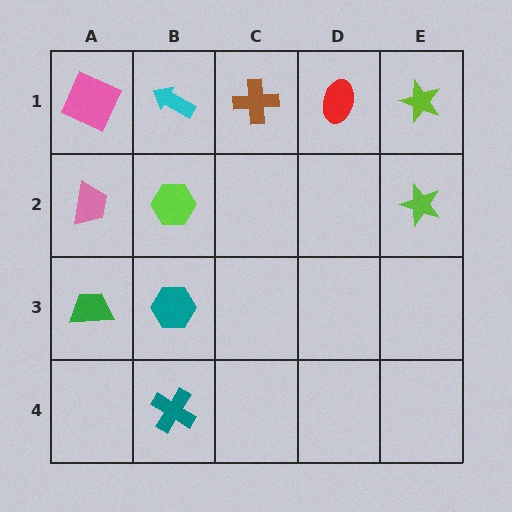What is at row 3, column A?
A green trapezoid.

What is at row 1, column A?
A pink square.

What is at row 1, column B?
A cyan arrow.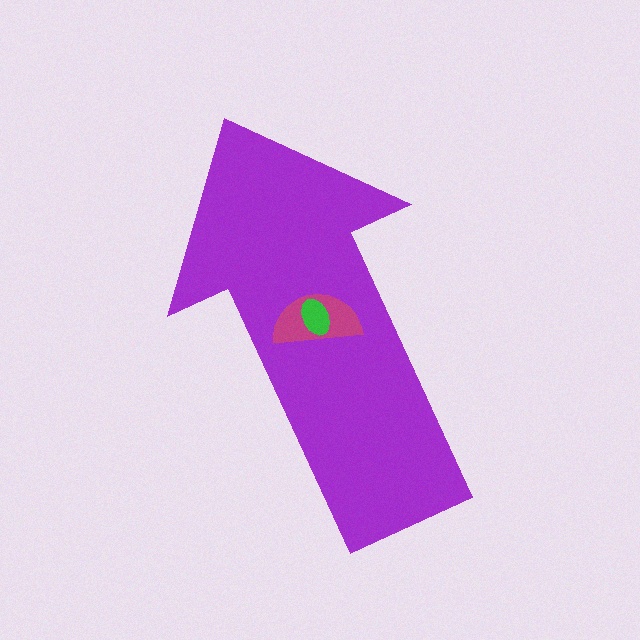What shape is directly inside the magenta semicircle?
The green ellipse.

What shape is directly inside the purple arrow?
The magenta semicircle.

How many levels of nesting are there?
3.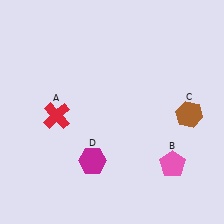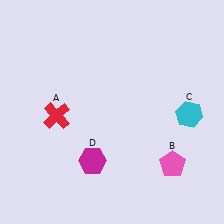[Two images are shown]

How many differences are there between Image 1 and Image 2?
There is 1 difference between the two images.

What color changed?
The hexagon (C) changed from brown in Image 1 to cyan in Image 2.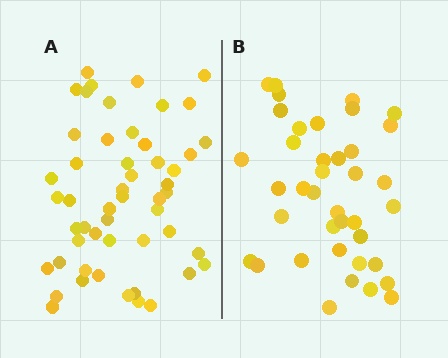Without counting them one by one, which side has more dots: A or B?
Region A (the left region) has more dots.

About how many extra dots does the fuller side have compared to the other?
Region A has approximately 15 more dots than region B.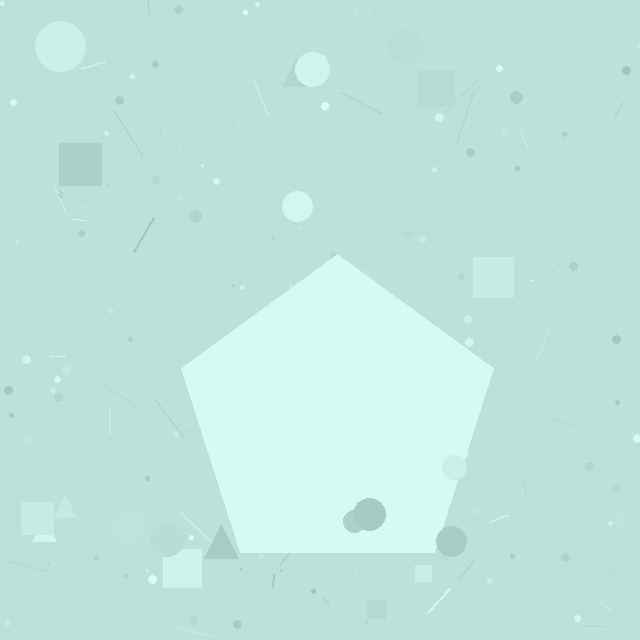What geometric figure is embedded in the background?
A pentagon is embedded in the background.